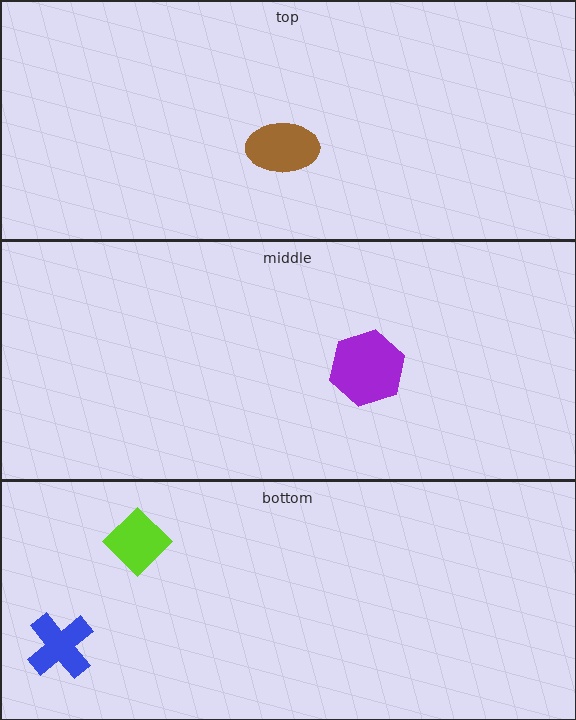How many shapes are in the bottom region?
2.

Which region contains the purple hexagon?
The middle region.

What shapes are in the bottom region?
The lime diamond, the blue cross.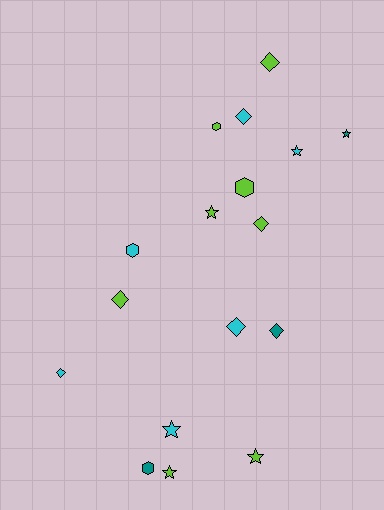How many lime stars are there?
There are 3 lime stars.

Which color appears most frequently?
Lime, with 8 objects.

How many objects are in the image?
There are 17 objects.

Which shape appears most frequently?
Diamond, with 7 objects.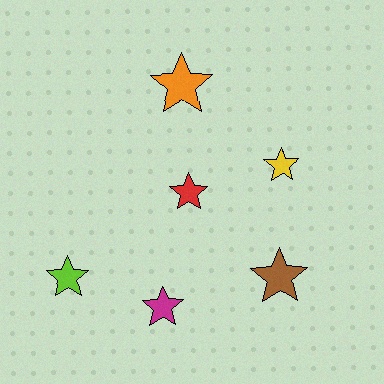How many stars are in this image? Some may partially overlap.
There are 6 stars.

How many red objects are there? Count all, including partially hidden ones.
There is 1 red object.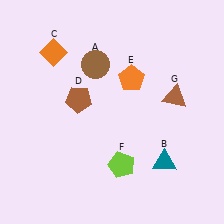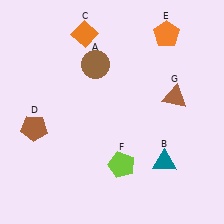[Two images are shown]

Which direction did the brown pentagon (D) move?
The brown pentagon (D) moved left.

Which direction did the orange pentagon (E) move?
The orange pentagon (E) moved up.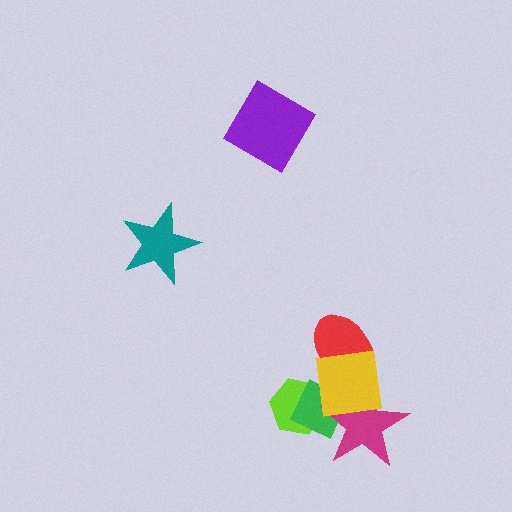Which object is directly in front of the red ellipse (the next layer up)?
The magenta star is directly in front of the red ellipse.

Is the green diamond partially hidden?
Yes, it is partially covered by another shape.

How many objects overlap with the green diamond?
3 objects overlap with the green diamond.